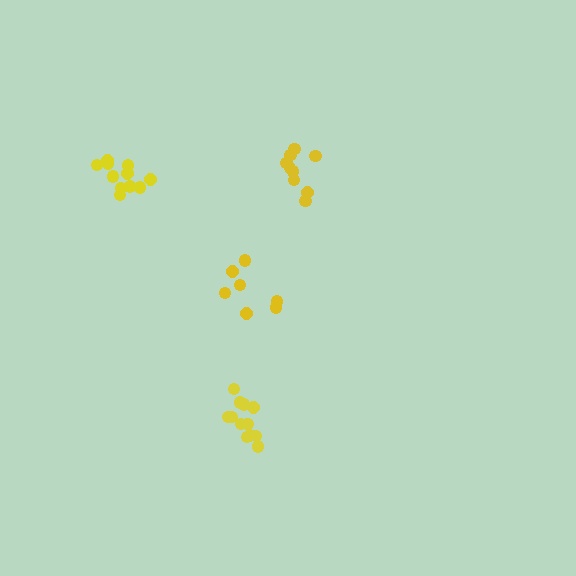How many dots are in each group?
Group 1: 7 dots, Group 2: 12 dots, Group 3: 9 dots, Group 4: 11 dots (39 total).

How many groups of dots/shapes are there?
There are 4 groups.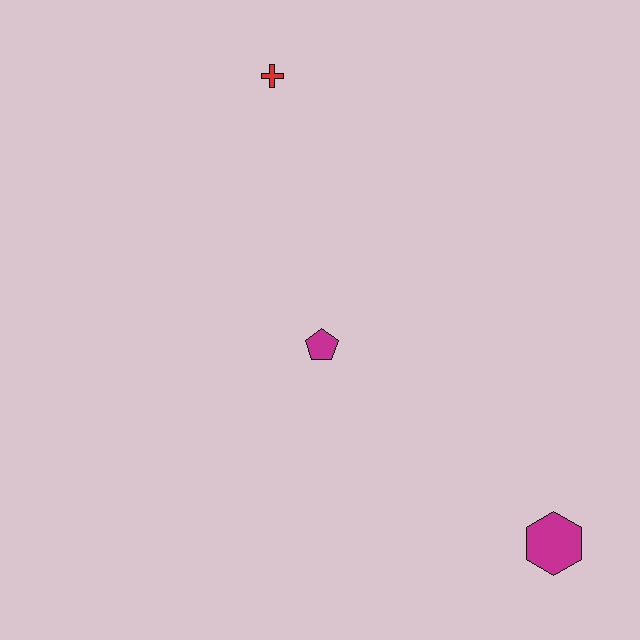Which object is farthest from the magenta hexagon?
The red cross is farthest from the magenta hexagon.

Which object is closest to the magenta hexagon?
The magenta pentagon is closest to the magenta hexagon.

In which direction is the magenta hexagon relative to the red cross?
The magenta hexagon is below the red cross.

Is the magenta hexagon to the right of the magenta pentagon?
Yes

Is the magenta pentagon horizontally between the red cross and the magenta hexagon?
Yes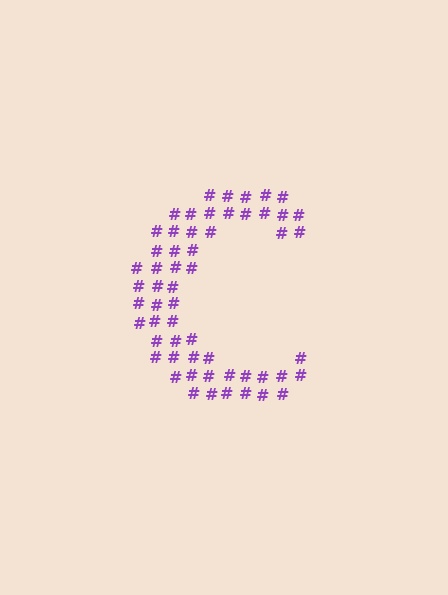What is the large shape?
The large shape is the letter C.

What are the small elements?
The small elements are hash symbols.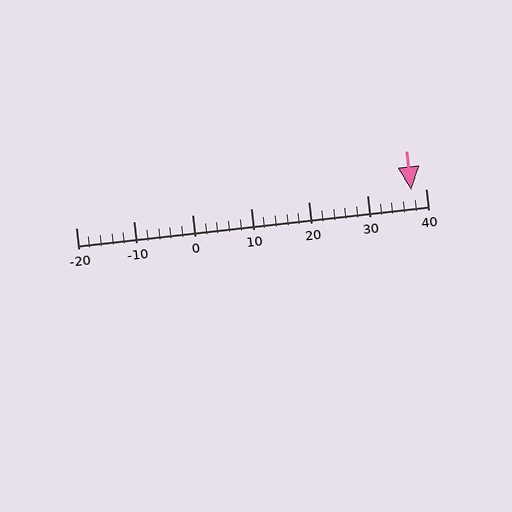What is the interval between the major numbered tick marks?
The major tick marks are spaced 10 units apart.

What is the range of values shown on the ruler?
The ruler shows values from -20 to 40.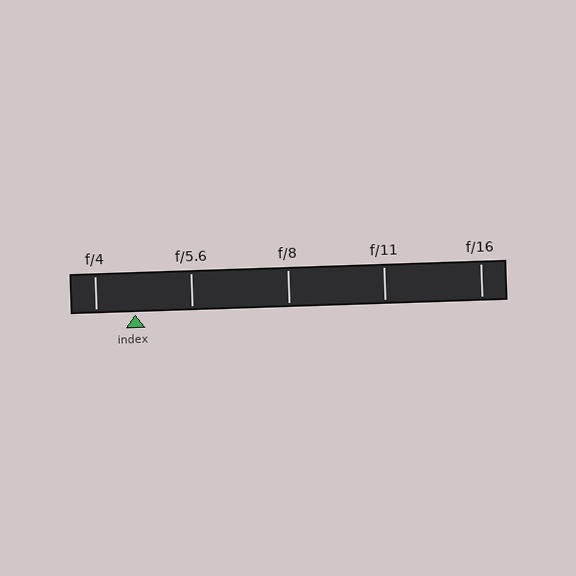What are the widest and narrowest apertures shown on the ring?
The widest aperture shown is f/4 and the narrowest is f/16.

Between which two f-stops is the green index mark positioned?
The index mark is between f/4 and f/5.6.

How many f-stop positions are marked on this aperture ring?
There are 5 f-stop positions marked.